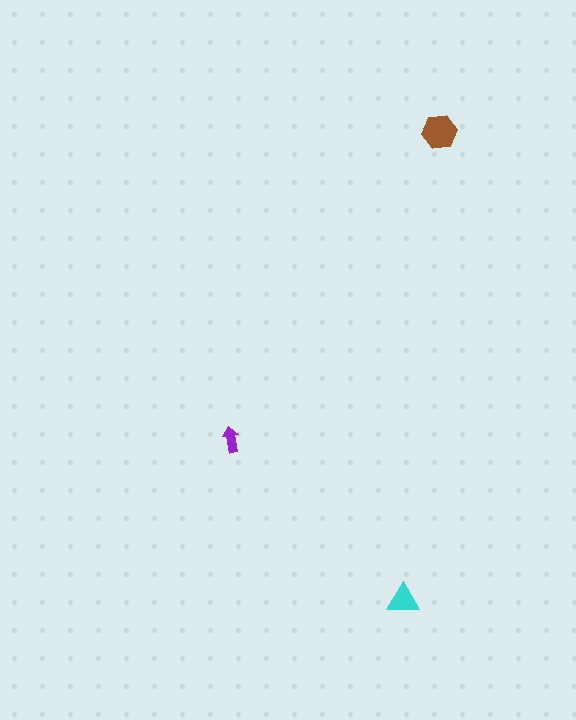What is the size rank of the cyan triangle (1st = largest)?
2nd.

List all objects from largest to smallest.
The brown hexagon, the cyan triangle, the purple arrow.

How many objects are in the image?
There are 3 objects in the image.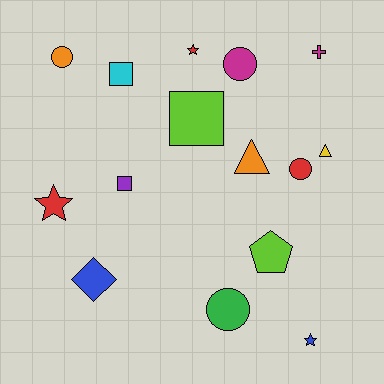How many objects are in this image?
There are 15 objects.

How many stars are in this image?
There are 3 stars.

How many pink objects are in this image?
There are no pink objects.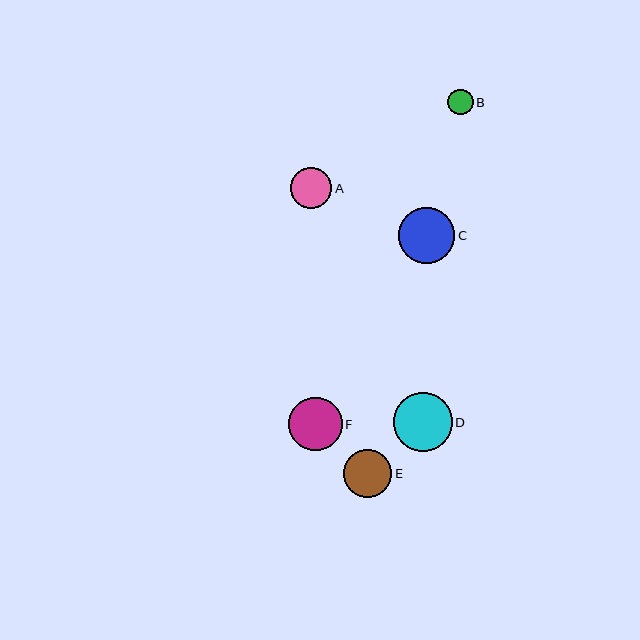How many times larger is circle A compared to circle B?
Circle A is approximately 1.6 times the size of circle B.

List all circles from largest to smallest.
From largest to smallest: D, C, F, E, A, B.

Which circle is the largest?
Circle D is the largest with a size of approximately 59 pixels.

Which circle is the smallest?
Circle B is the smallest with a size of approximately 25 pixels.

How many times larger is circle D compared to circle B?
Circle D is approximately 2.3 times the size of circle B.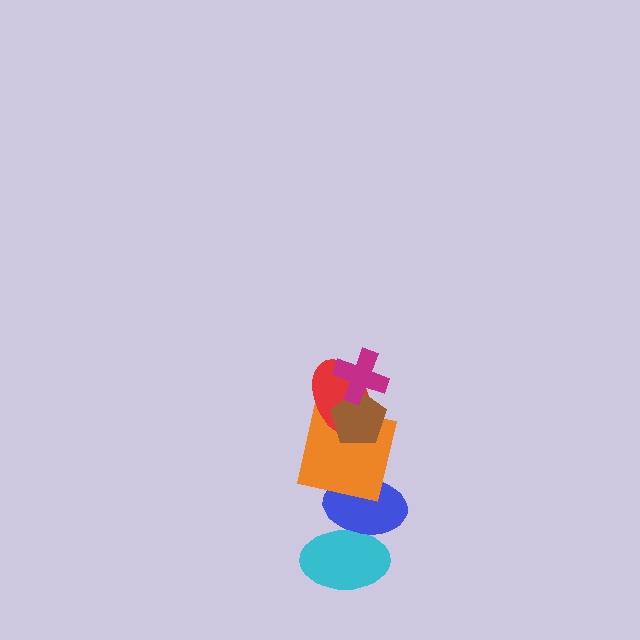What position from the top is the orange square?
The orange square is 4th from the top.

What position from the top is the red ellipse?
The red ellipse is 3rd from the top.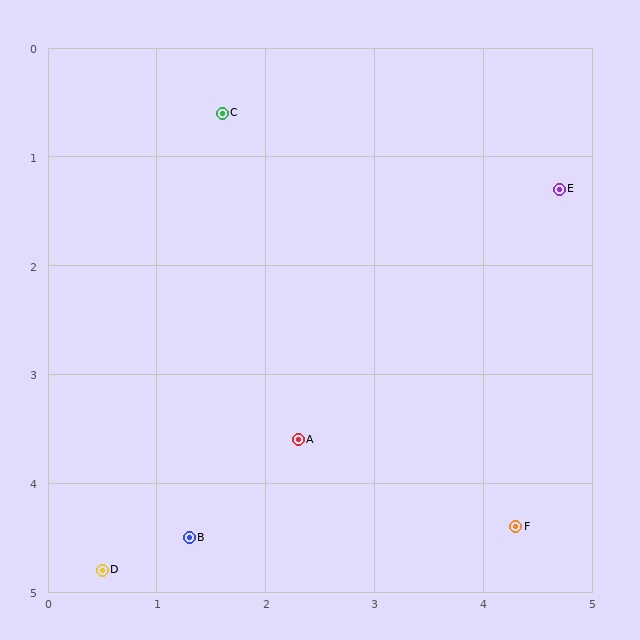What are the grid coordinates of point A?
Point A is at approximately (2.3, 3.6).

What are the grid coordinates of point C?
Point C is at approximately (1.6, 0.6).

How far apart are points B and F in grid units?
Points B and F are about 3.0 grid units apart.